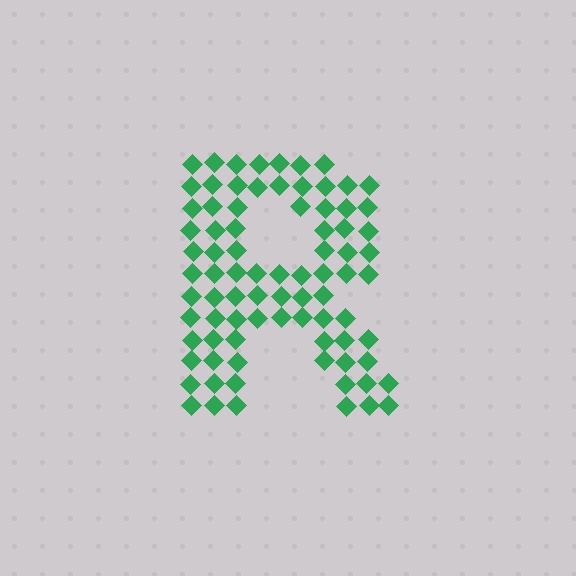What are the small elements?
The small elements are diamonds.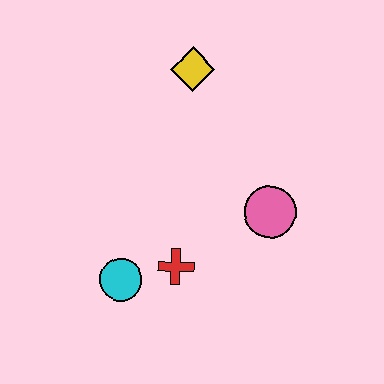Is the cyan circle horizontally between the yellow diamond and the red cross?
No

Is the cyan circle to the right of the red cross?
No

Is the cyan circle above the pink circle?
No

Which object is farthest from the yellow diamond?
The cyan circle is farthest from the yellow diamond.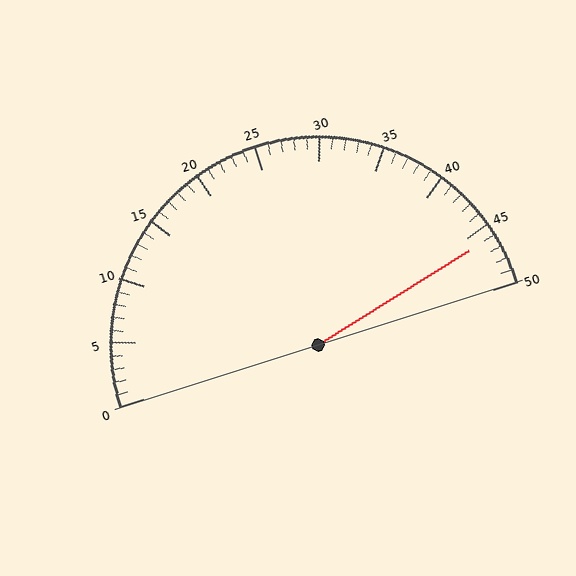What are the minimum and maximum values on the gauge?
The gauge ranges from 0 to 50.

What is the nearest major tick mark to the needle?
The nearest major tick mark is 45.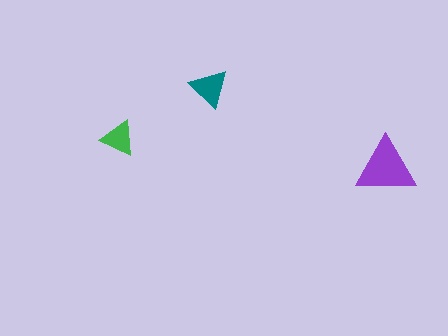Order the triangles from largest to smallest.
the purple one, the teal one, the green one.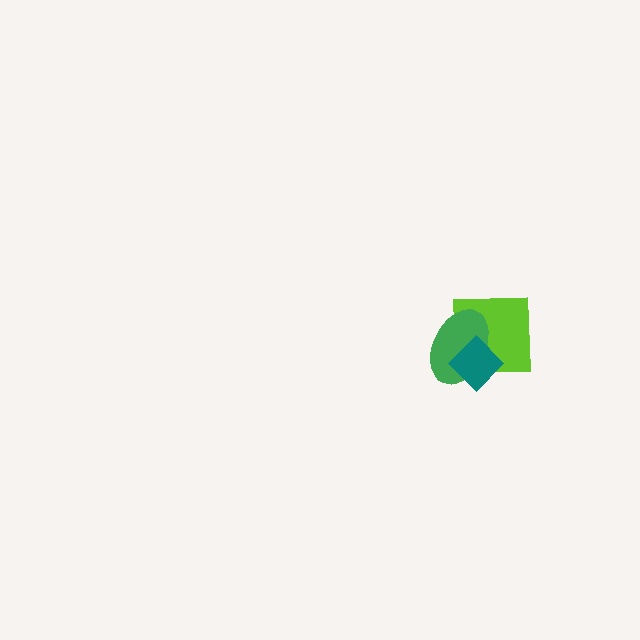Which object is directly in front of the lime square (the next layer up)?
The green ellipse is directly in front of the lime square.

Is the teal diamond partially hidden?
No, no other shape covers it.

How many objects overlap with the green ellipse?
2 objects overlap with the green ellipse.